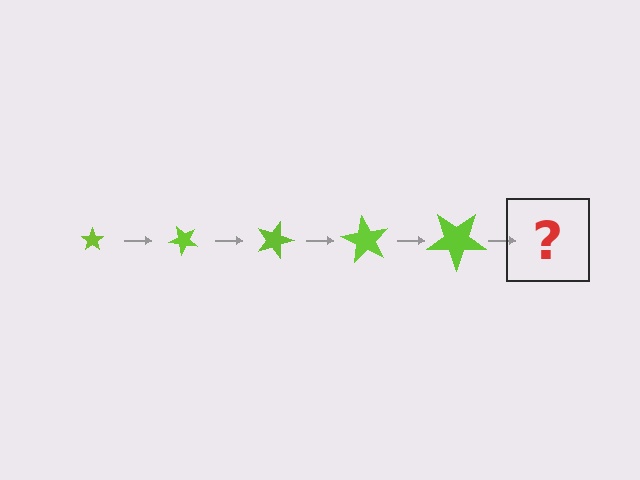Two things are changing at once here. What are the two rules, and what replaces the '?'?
The two rules are that the star grows larger each step and it rotates 45 degrees each step. The '?' should be a star, larger than the previous one and rotated 225 degrees from the start.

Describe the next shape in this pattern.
It should be a star, larger than the previous one and rotated 225 degrees from the start.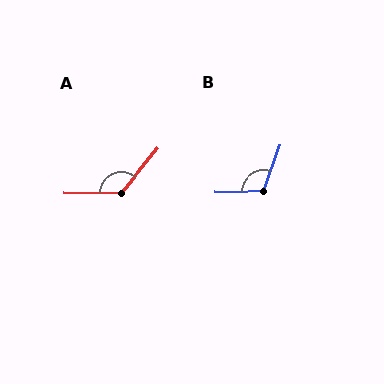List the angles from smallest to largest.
B (109°), A (128°).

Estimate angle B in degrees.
Approximately 109 degrees.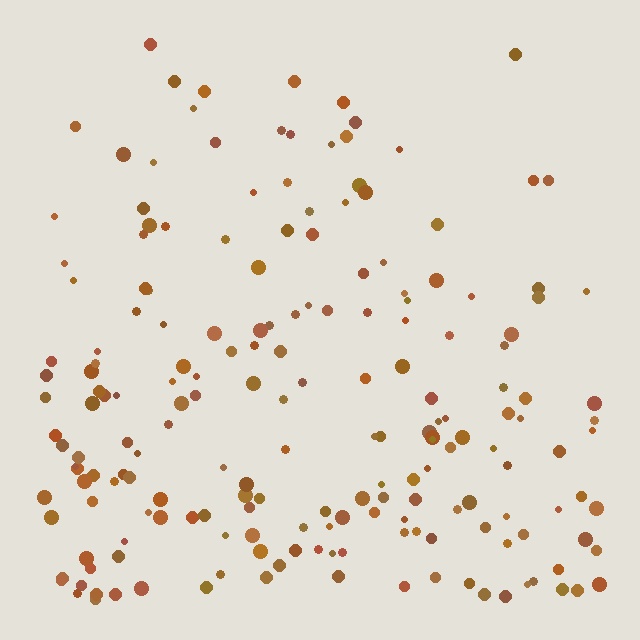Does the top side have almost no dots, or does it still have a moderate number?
Still a moderate number, just noticeably fewer than the bottom.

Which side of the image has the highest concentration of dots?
The bottom.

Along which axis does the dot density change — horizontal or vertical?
Vertical.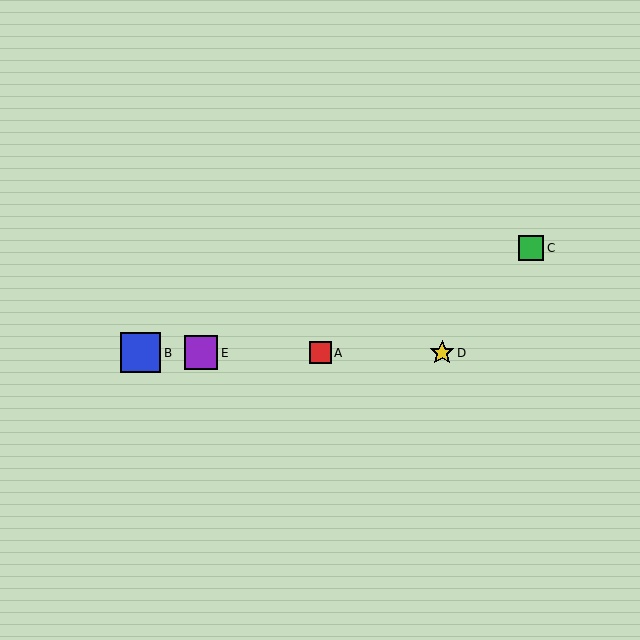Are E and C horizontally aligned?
No, E is at y≈353 and C is at y≈248.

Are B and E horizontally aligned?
Yes, both are at y≈353.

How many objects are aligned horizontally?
4 objects (A, B, D, E) are aligned horizontally.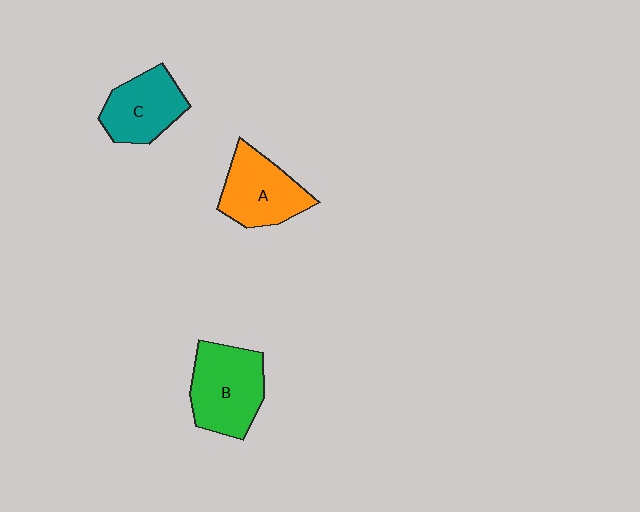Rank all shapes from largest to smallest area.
From largest to smallest: B (green), A (orange), C (teal).